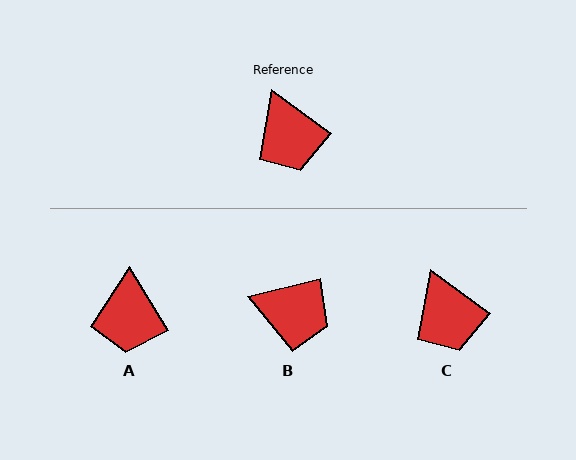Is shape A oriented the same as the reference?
No, it is off by about 22 degrees.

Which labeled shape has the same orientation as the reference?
C.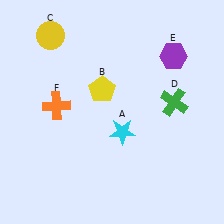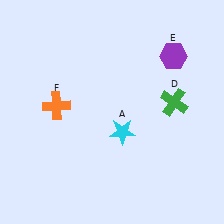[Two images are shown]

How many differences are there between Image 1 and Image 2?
There are 2 differences between the two images.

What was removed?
The yellow pentagon (B), the yellow circle (C) were removed in Image 2.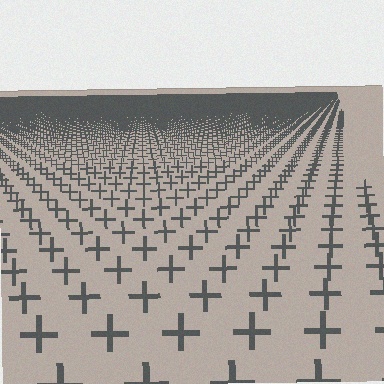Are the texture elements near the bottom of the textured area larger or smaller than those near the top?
Larger. Near the bottom, elements are closer to the viewer and appear at a bigger on-screen size.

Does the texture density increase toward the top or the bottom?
Density increases toward the top.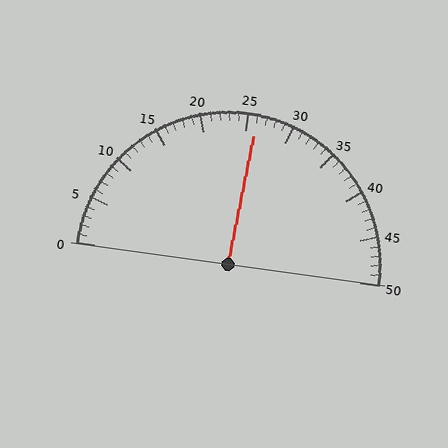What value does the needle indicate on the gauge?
The needle indicates approximately 26.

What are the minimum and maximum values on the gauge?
The gauge ranges from 0 to 50.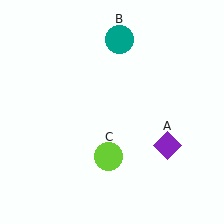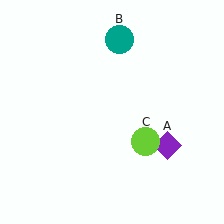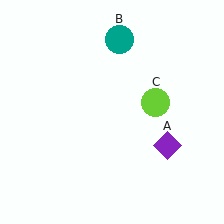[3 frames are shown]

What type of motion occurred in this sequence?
The lime circle (object C) rotated counterclockwise around the center of the scene.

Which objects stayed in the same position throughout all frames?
Purple diamond (object A) and teal circle (object B) remained stationary.